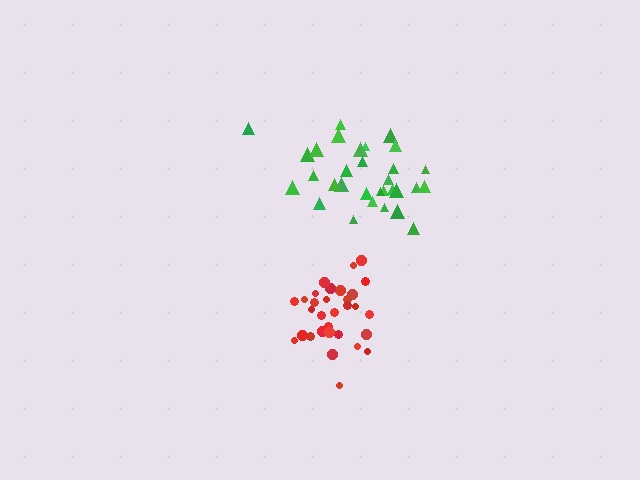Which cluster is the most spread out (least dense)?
Green.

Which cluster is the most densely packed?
Red.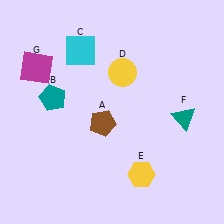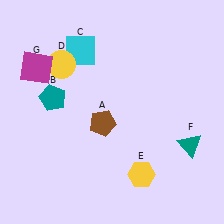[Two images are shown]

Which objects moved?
The objects that moved are: the yellow circle (D), the teal triangle (F).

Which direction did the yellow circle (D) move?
The yellow circle (D) moved left.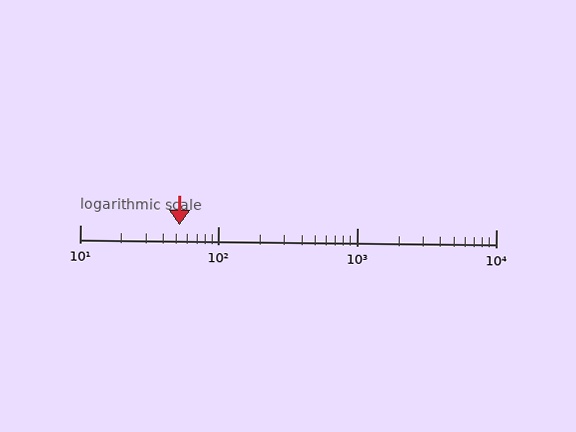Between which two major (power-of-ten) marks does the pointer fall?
The pointer is between 10 and 100.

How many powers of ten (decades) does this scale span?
The scale spans 3 decades, from 10 to 10000.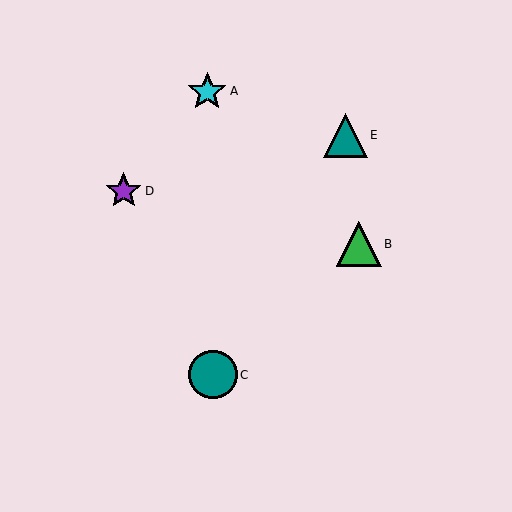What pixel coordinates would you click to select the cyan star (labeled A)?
Click at (207, 91) to select the cyan star A.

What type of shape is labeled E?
Shape E is a teal triangle.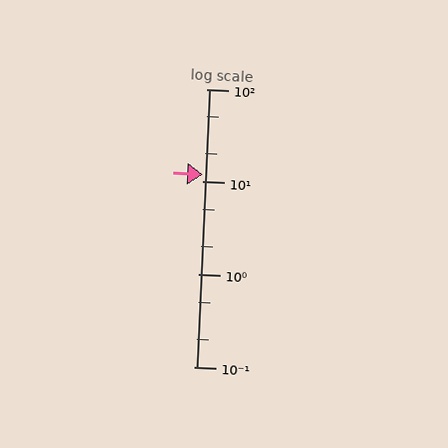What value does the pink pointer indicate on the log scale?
The pointer indicates approximately 12.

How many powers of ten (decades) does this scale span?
The scale spans 3 decades, from 0.1 to 100.